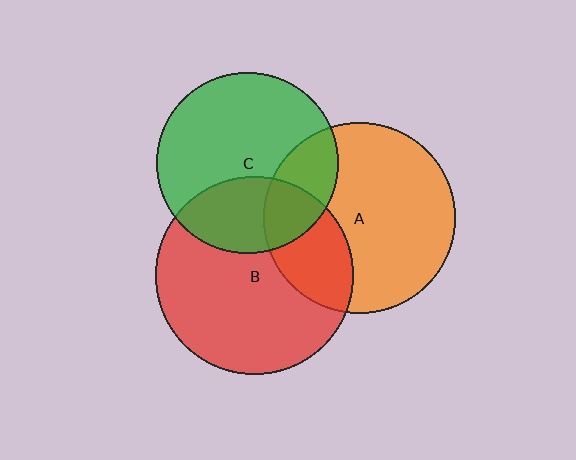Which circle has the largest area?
Circle B (red).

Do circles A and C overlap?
Yes.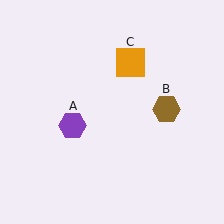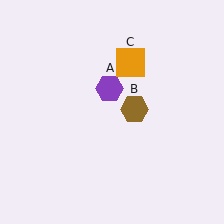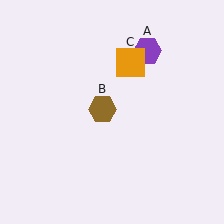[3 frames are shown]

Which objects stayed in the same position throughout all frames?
Orange square (object C) remained stationary.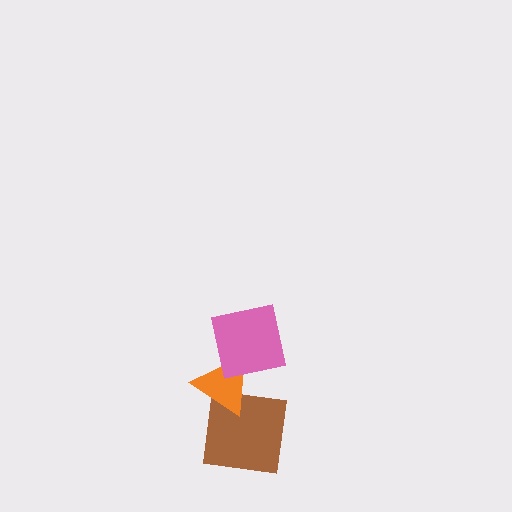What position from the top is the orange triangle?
The orange triangle is 2nd from the top.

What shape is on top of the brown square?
The orange triangle is on top of the brown square.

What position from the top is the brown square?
The brown square is 3rd from the top.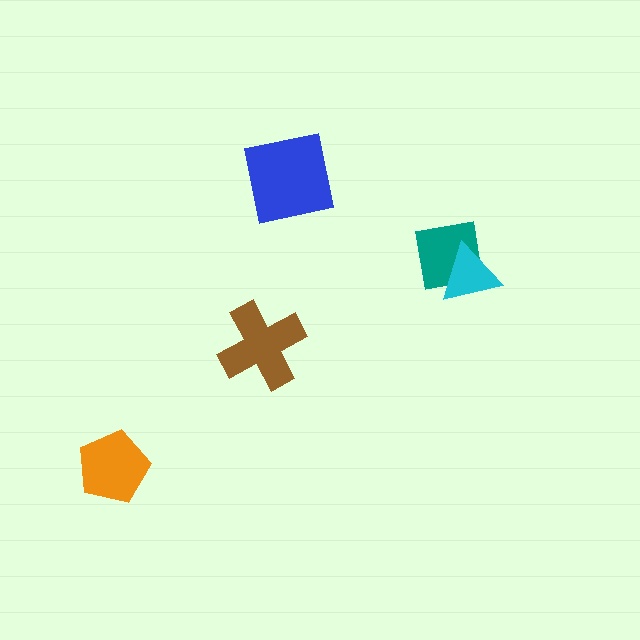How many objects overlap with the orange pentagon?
0 objects overlap with the orange pentagon.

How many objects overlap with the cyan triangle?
1 object overlaps with the cyan triangle.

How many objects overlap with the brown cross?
0 objects overlap with the brown cross.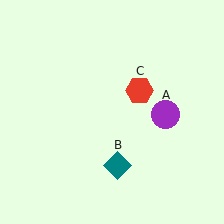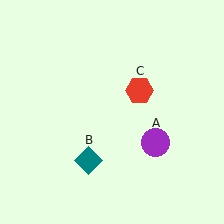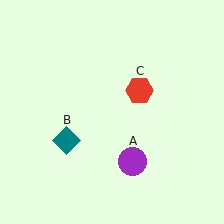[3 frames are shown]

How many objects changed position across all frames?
2 objects changed position: purple circle (object A), teal diamond (object B).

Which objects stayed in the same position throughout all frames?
Red hexagon (object C) remained stationary.